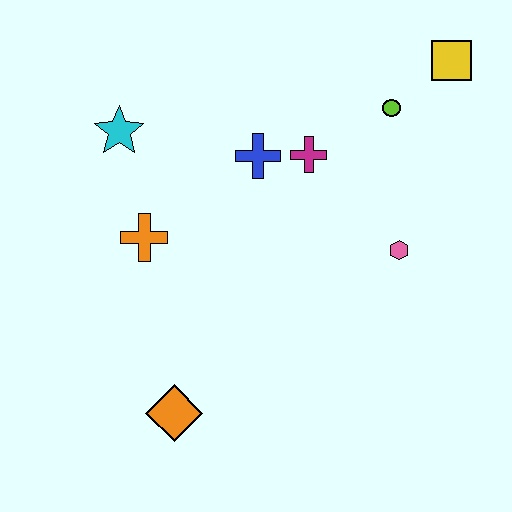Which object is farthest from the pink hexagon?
The cyan star is farthest from the pink hexagon.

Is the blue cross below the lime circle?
Yes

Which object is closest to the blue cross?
The magenta cross is closest to the blue cross.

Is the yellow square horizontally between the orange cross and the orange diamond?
No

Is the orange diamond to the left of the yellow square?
Yes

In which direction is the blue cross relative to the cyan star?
The blue cross is to the right of the cyan star.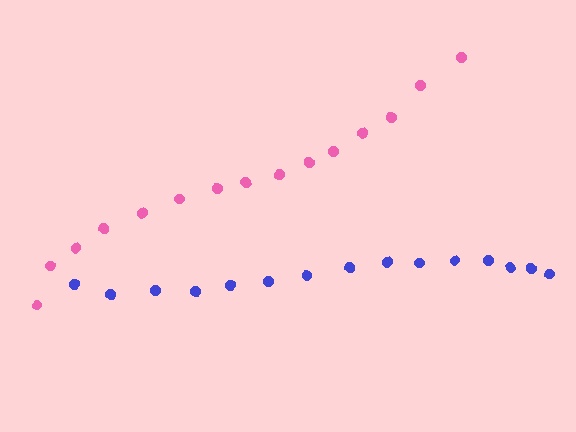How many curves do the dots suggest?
There are 2 distinct paths.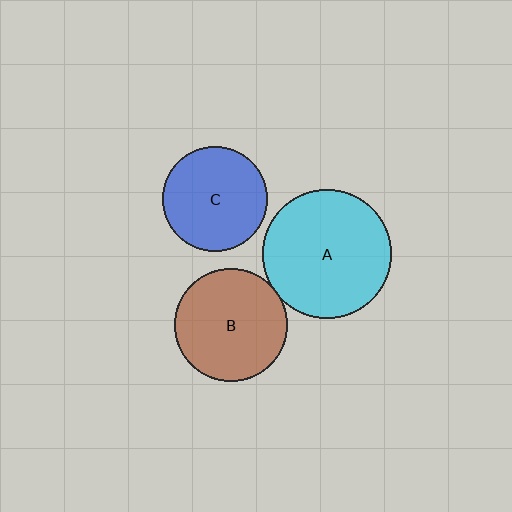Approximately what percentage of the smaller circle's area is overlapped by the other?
Approximately 5%.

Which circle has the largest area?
Circle A (cyan).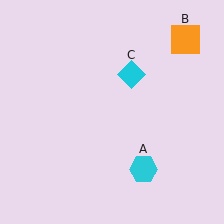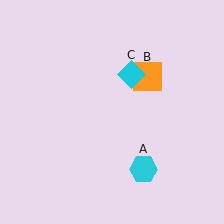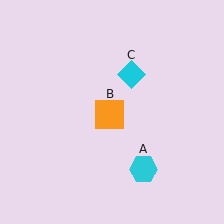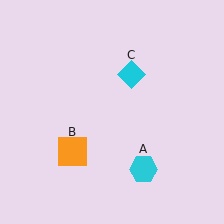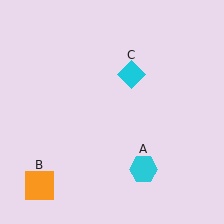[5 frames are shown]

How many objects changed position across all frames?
1 object changed position: orange square (object B).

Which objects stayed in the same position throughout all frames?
Cyan hexagon (object A) and cyan diamond (object C) remained stationary.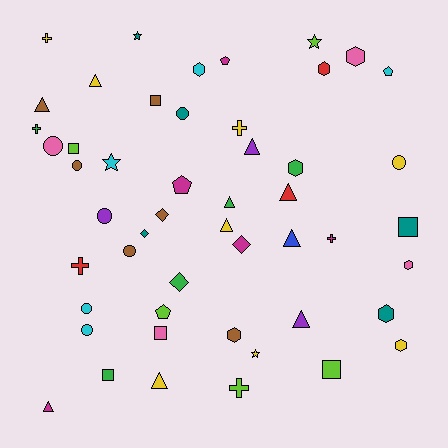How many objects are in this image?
There are 50 objects.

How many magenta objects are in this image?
There are 5 magenta objects.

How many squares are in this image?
There are 6 squares.